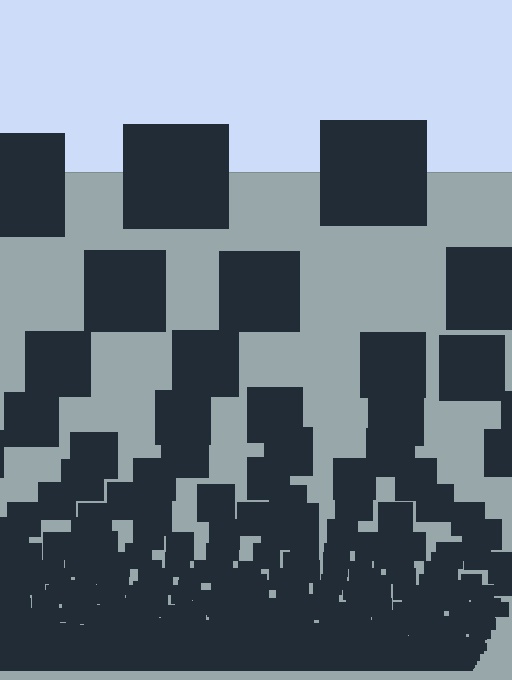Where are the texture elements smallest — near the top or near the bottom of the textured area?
Near the bottom.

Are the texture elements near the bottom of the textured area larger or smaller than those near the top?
Smaller. The gradient is inverted — elements near the bottom are smaller and denser.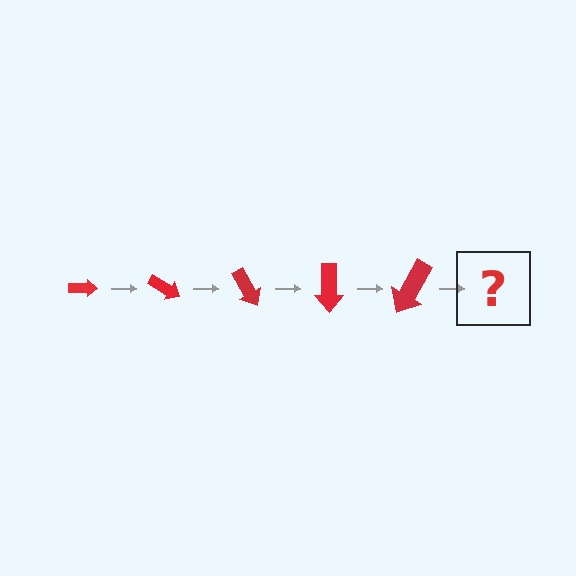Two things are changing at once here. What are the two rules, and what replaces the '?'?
The two rules are that the arrow grows larger each step and it rotates 30 degrees each step. The '?' should be an arrow, larger than the previous one and rotated 150 degrees from the start.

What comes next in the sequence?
The next element should be an arrow, larger than the previous one and rotated 150 degrees from the start.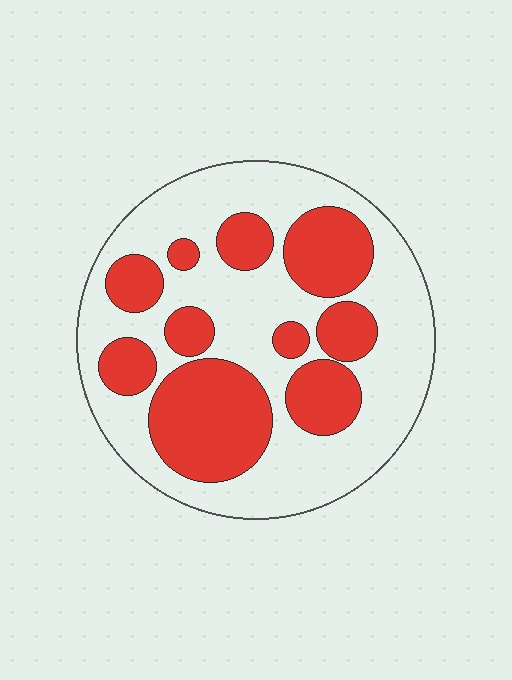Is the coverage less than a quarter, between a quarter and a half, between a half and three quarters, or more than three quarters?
Between a quarter and a half.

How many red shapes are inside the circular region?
10.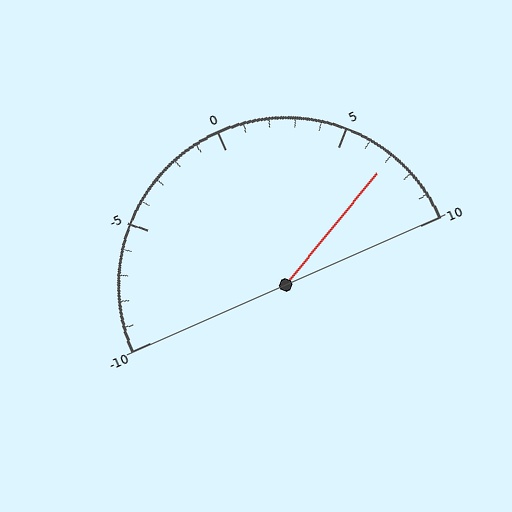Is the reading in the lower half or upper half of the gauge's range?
The reading is in the upper half of the range (-10 to 10).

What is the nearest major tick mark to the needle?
The nearest major tick mark is 5.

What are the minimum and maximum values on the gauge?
The gauge ranges from -10 to 10.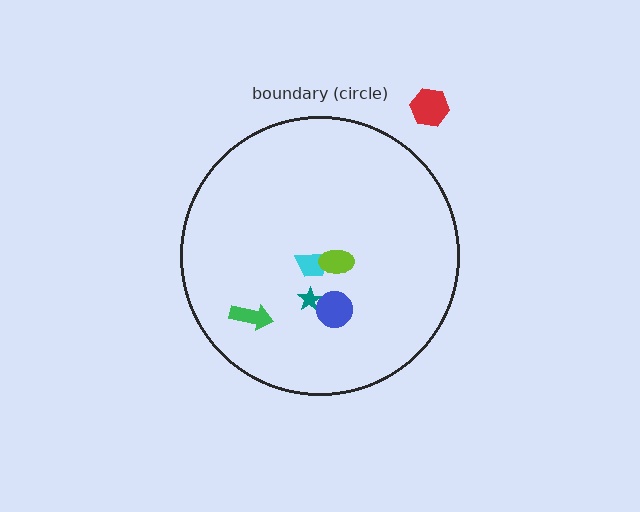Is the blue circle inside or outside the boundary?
Inside.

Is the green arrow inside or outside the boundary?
Inside.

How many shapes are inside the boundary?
5 inside, 1 outside.